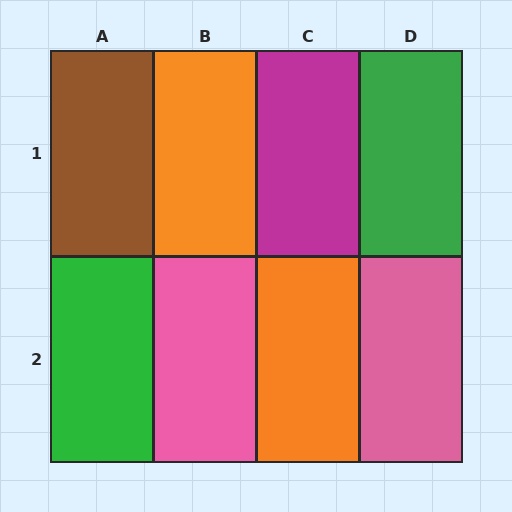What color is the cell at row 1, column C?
Magenta.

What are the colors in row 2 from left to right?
Green, pink, orange, pink.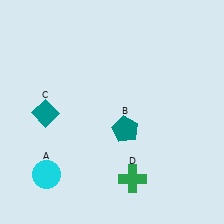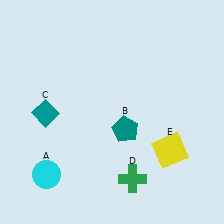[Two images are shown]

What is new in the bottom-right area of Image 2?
A yellow square (E) was added in the bottom-right area of Image 2.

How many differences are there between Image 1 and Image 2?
There is 1 difference between the two images.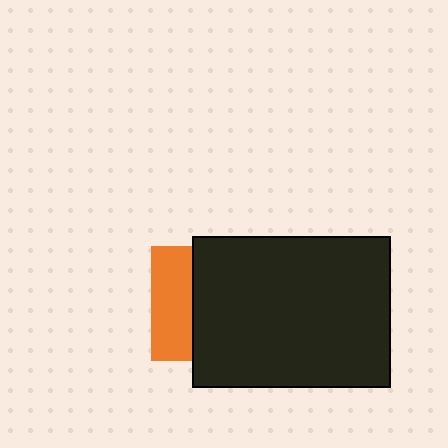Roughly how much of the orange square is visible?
A small part of it is visible (roughly 35%).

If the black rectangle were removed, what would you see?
You would see the complete orange square.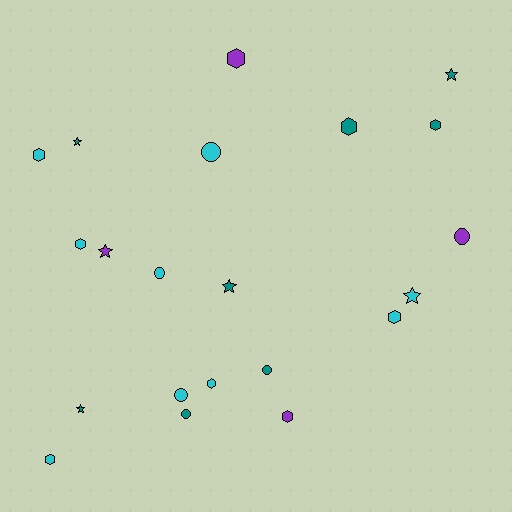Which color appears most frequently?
Cyan, with 9 objects.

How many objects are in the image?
There are 21 objects.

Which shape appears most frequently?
Hexagon, with 9 objects.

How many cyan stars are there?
There is 1 cyan star.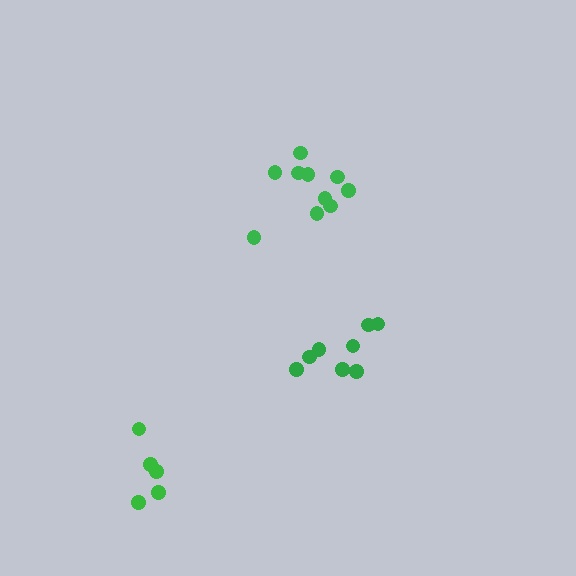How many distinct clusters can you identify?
There are 3 distinct clusters.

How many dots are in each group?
Group 1: 8 dots, Group 2: 5 dots, Group 3: 10 dots (23 total).